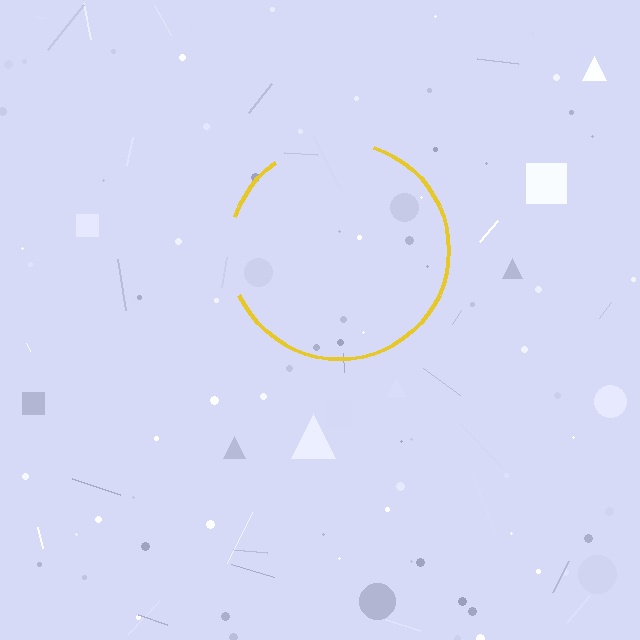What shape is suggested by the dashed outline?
The dashed outline suggests a circle.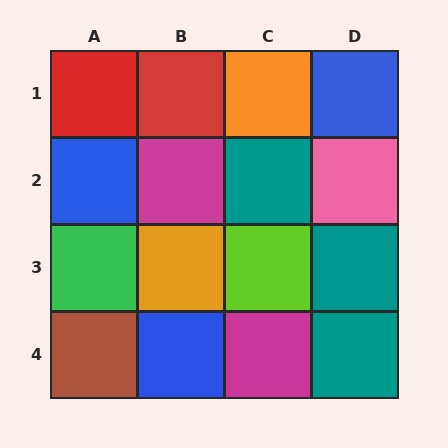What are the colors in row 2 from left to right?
Blue, magenta, teal, pink.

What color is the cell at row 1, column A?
Red.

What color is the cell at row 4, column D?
Teal.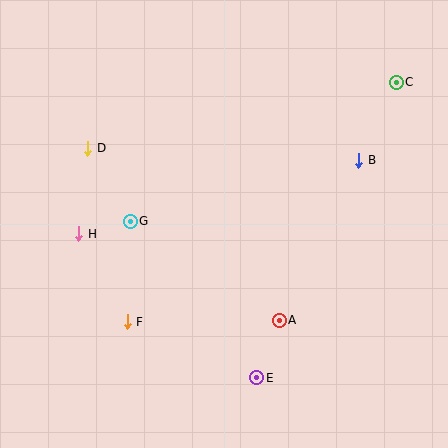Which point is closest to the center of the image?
Point G at (130, 221) is closest to the center.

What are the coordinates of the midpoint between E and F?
The midpoint between E and F is at (192, 350).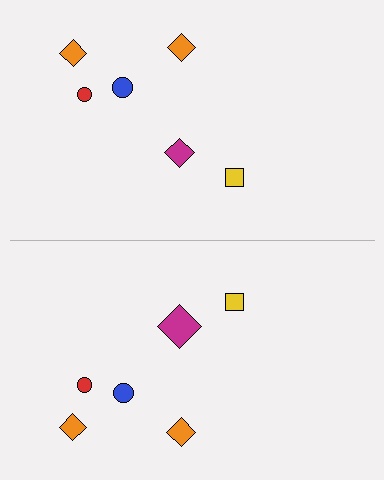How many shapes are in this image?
There are 12 shapes in this image.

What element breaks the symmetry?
The magenta diamond on the bottom side has a different size than its mirror counterpart.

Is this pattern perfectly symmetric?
No, the pattern is not perfectly symmetric. The magenta diamond on the bottom side has a different size than its mirror counterpart.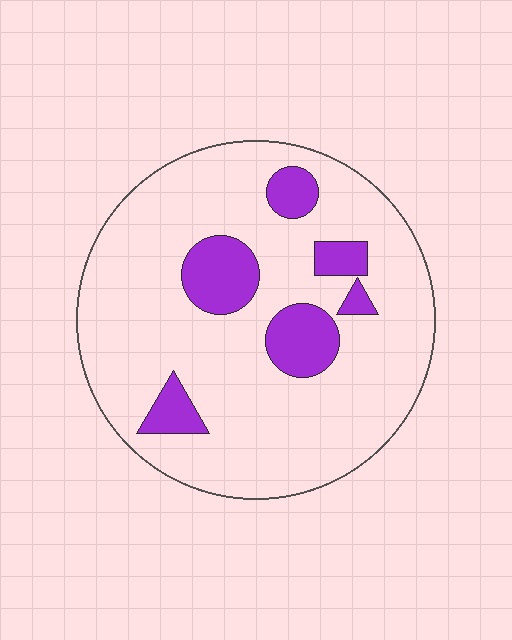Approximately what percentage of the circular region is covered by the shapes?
Approximately 15%.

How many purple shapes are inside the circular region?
6.